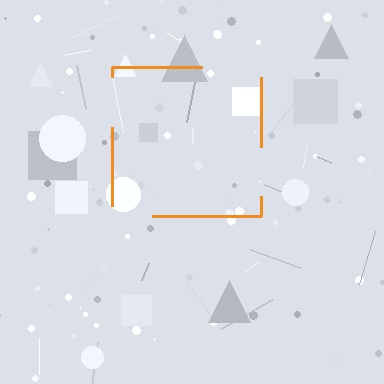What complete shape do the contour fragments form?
The contour fragments form a square.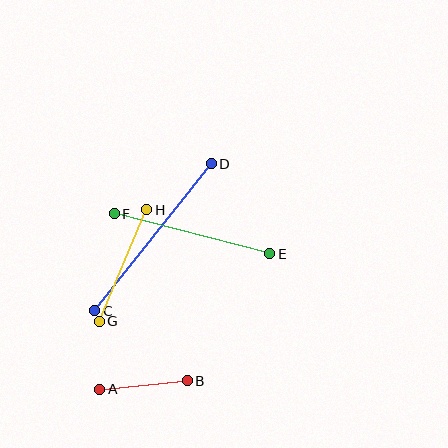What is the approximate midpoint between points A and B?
The midpoint is at approximately (143, 385) pixels.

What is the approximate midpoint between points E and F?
The midpoint is at approximately (192, 234) pixels.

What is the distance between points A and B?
The distance is approximately 88 pixels.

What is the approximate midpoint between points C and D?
The midpoint is at approximately (153, 237) pixels.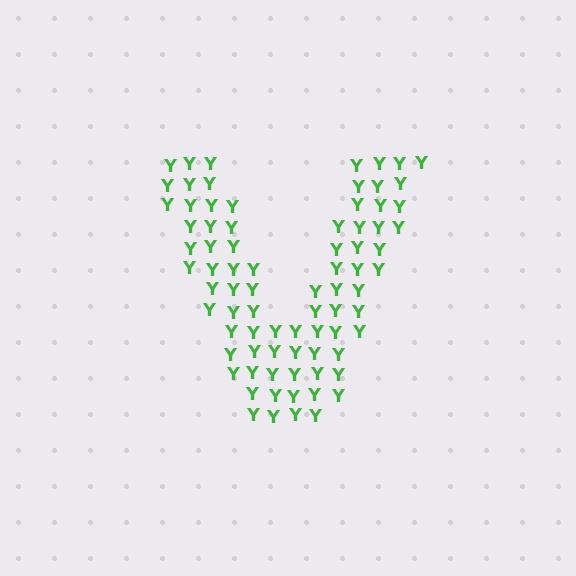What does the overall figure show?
The overall figure shows the letter V.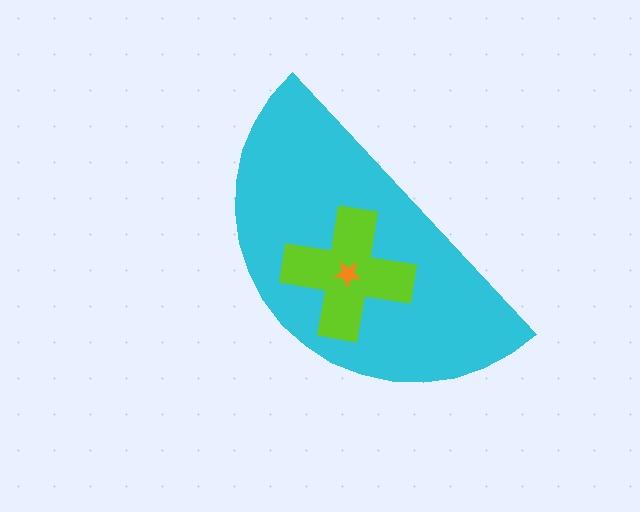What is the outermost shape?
The cyan semicircle.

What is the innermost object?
The orange star.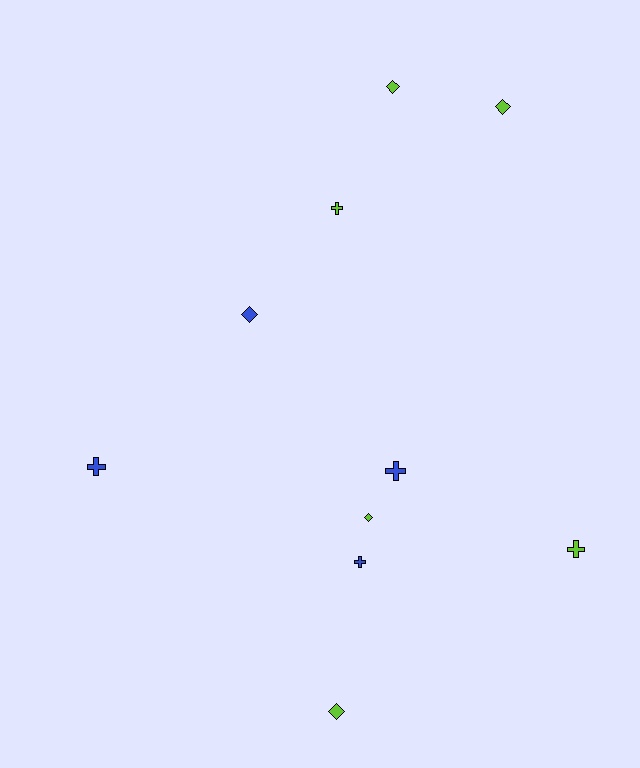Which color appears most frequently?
Lime, with 6 objects.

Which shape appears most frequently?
Diamond, with 5 objects.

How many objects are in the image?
There are 10 objects.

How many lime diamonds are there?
There are 4 lime diamonds.